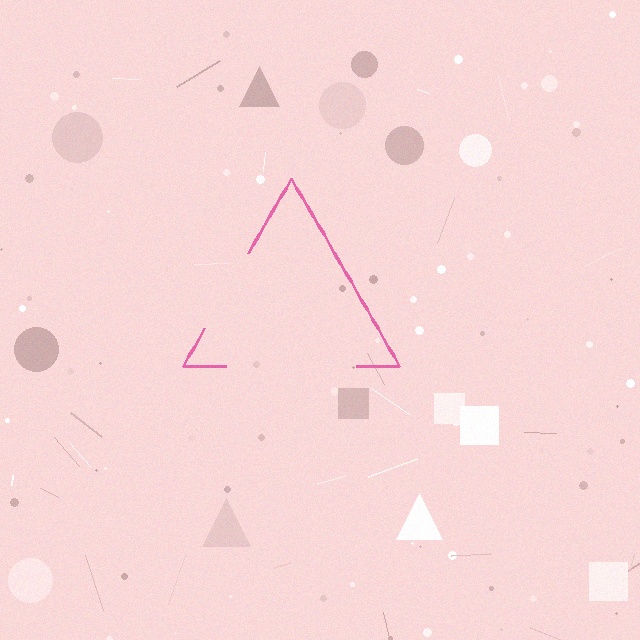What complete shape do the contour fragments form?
The contour fragments form a triangle.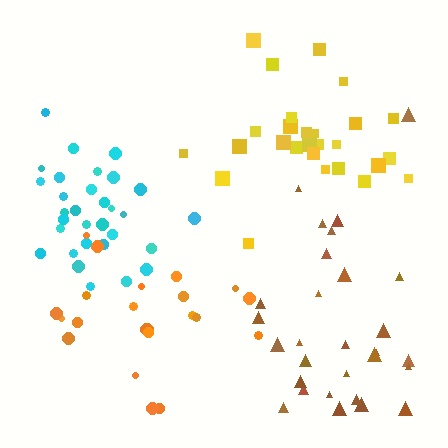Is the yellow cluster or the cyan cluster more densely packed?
Cyan.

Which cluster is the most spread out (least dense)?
Yellow.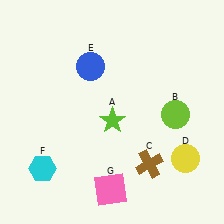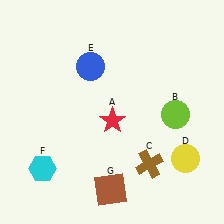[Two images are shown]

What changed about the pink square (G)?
In Image 1, G is pink. In Image 2, it changed to brown.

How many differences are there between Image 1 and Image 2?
There are 2 differences between the two images.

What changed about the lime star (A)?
In Image 1, A is lime. In Image 2, it changed to red.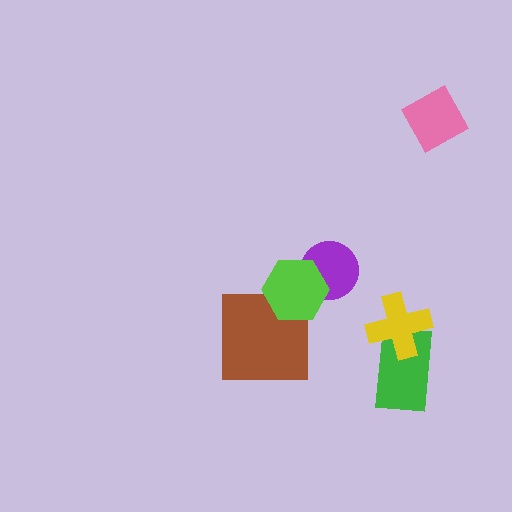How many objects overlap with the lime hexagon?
2 objects overlap with the lime hexagon.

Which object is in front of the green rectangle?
The yellow cross is in front of the green rectangle.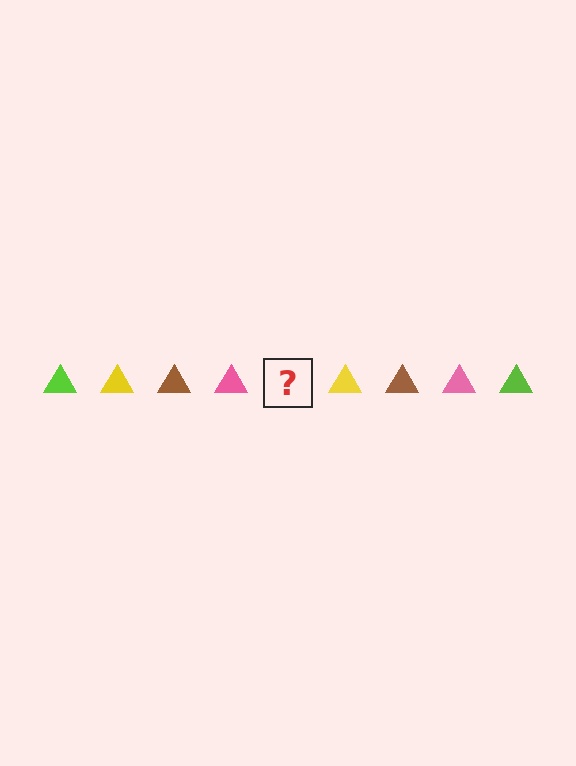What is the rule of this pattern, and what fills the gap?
The rule is that the pattern cycles through lime, yellow, brown, pink triangles. The gap should be filled with a lime triangle.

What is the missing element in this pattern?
The missing element is a lime triangle.